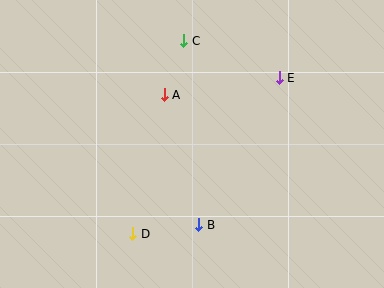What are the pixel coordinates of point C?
Point C is at (184, 41).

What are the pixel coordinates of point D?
Point D is at (133, 234).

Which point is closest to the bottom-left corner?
Point D is closest to the bottom-left corner.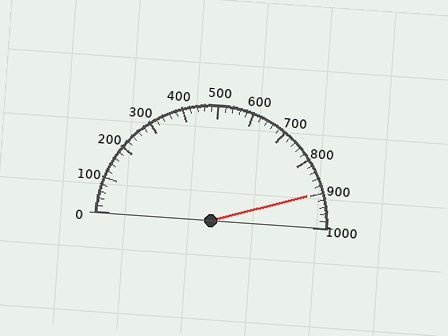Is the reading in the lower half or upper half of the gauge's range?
The reading is in the upper half of the range (0 to 1000).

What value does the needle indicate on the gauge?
The needle indicates approximately 900.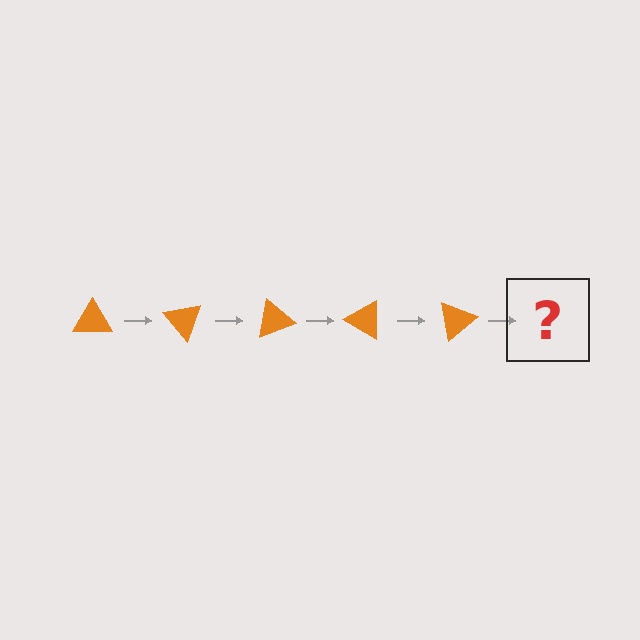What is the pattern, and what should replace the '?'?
The pattern is that the triangle rotates 50 degrees each step. The '?' should be an orange triangle rotated 250 degrees.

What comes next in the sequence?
The next element should be an orange triangle rotated 250 degrees.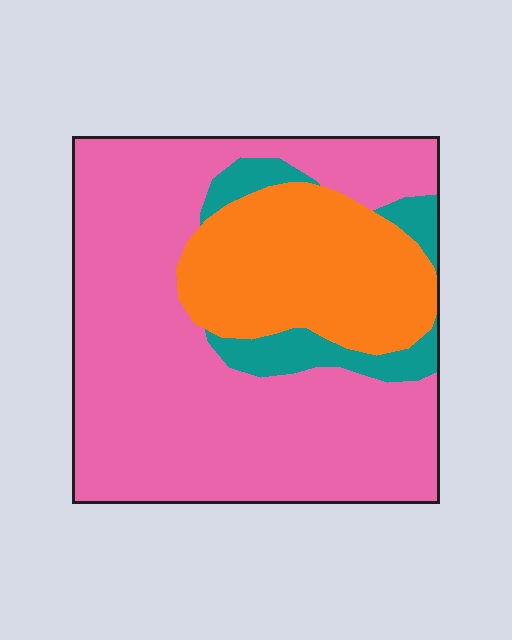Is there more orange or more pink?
Pink.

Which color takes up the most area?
Pink, at roughly 65%.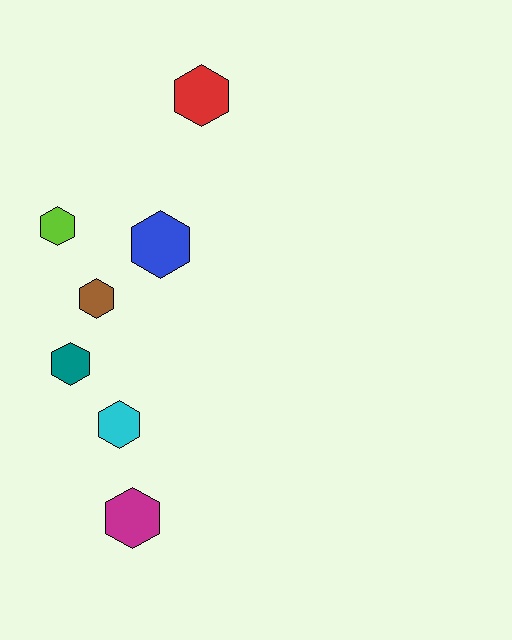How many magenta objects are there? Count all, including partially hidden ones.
There is 1 magenta object.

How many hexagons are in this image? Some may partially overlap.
There are 7 hexagons.